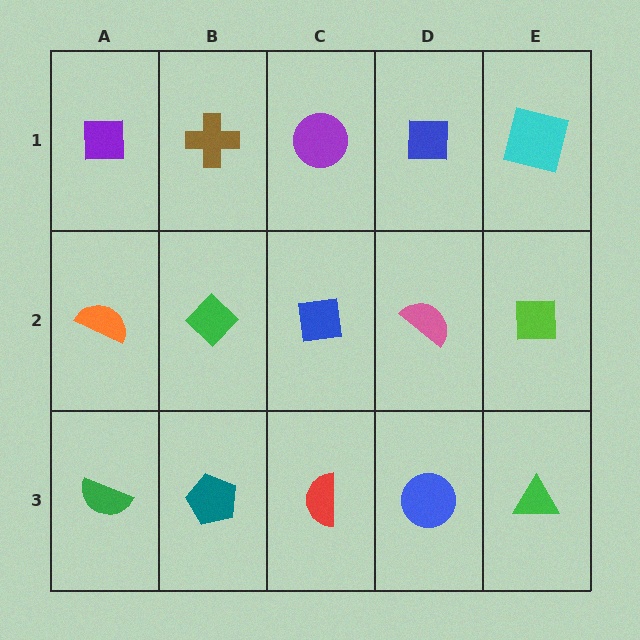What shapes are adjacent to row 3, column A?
An orange semicircle (row 2, column A), a teal pentagon (row 3, column B).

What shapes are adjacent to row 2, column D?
A blue square (row 1, column D), a blue circle (row 3, column D), a blue square (row 2, column C), a lime square (row 2, column E).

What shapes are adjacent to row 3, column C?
A blue square (row 2, column C), a teal pentagon (row 3, column B), a blue circle (row 3, column D).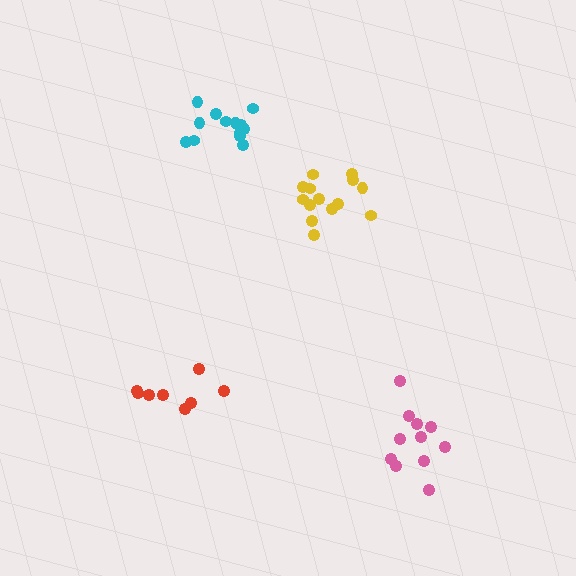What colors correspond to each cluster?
The clusters are colored: pink, yellow, cyan, red.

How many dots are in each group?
Group 1: 11 dots, Group 2: 14 dots, Group 3: 13 dots, Group 4: 8 dots (46 total).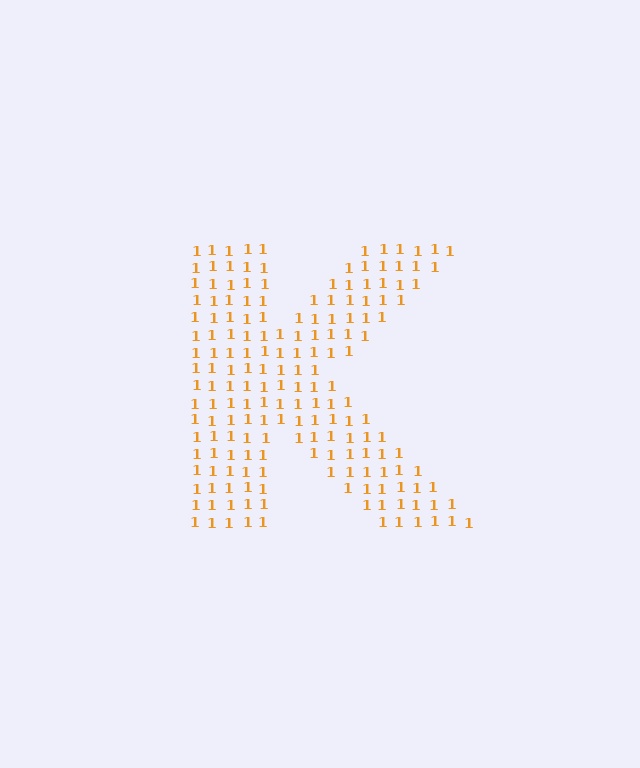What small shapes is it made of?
It is made of small digit 1's.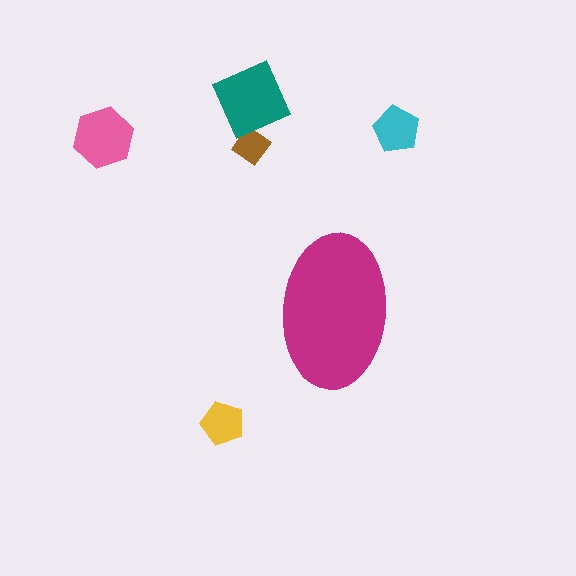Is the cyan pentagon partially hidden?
No, the cyan pentagon is fully visible.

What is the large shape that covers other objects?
A magenta ellipse.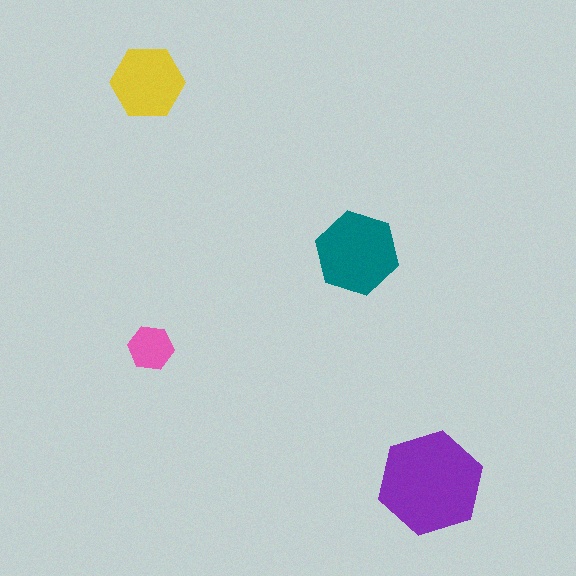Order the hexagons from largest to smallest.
the purple one, the teal one, the yellow one, the pink one.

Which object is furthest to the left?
The yellow hexagon is leftmost.